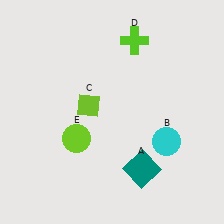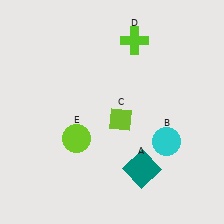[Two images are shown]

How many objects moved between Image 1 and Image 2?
1 object moved between the two images.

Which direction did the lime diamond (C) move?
The lime diamond (C) moved right.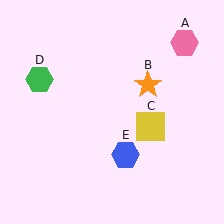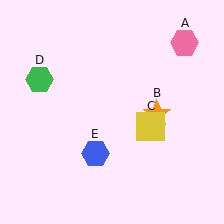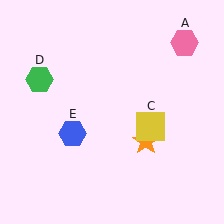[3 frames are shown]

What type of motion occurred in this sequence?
The orange star (object B), blue hexagon (object E) rotated clockwise around the center of the scene.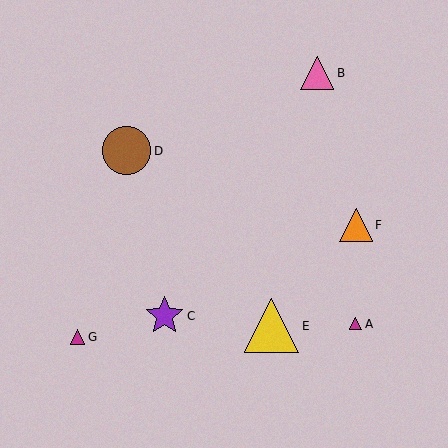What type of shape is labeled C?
Shape C is a purple star.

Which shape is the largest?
The yellow triangle (labeled E) is the largest.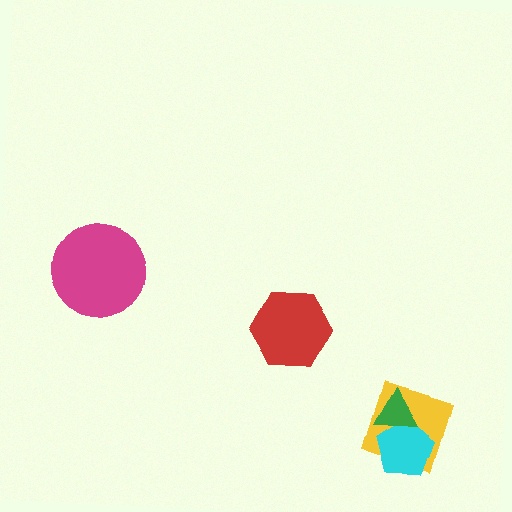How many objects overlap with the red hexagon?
0 objects overlap with the red hexagon.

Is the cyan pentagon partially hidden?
Yes, it is partially covered by another shape.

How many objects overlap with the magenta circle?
0 objects overlap with the magenta circle.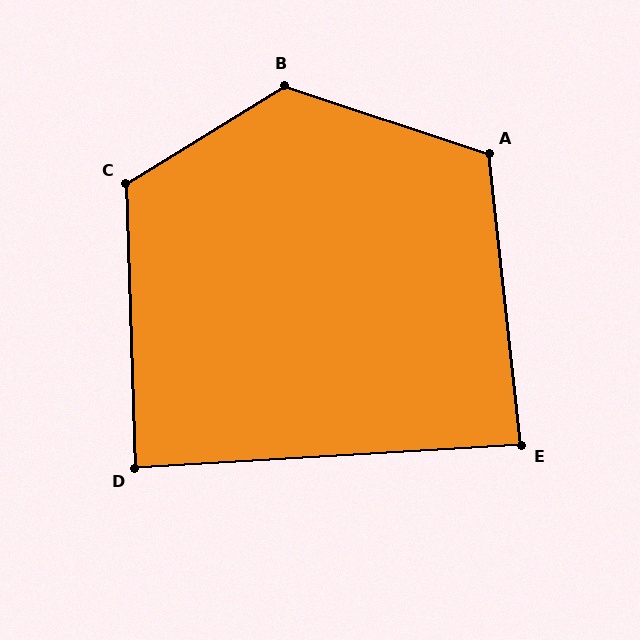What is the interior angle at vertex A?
Approximately 115 degrees (obtuse).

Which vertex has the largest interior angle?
B, at approximately 130 degrees.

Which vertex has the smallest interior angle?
E, at approximately 87 degrees.